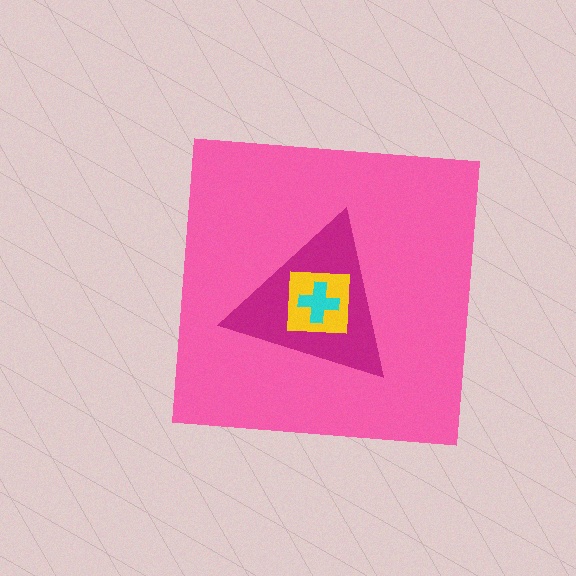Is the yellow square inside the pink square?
Yes.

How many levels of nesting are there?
4.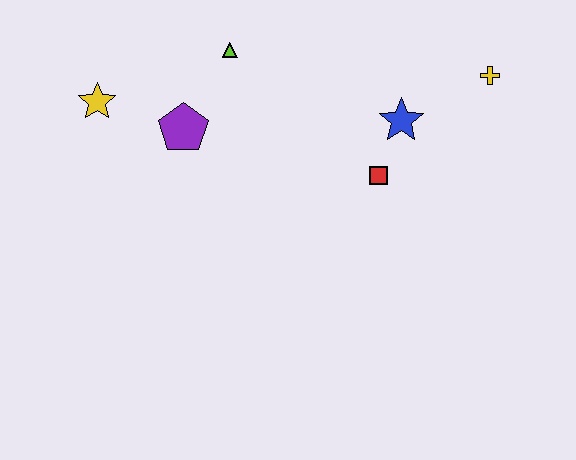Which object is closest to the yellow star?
The purple pentagon is closest to the yellow star.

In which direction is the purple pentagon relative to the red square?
The purple pentagon is to the left of the red square.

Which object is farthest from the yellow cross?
The yellow star is farthest from the yellow cross.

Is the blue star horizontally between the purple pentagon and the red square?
No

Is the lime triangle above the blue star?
Yes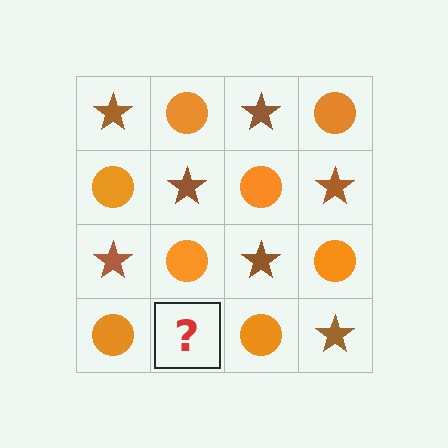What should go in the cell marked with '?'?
The missing cell should contain a brown star.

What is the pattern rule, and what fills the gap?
The rule is that it alternates brown star and orange circle in a checkerboard pattern. The gap should be filled with a brown star.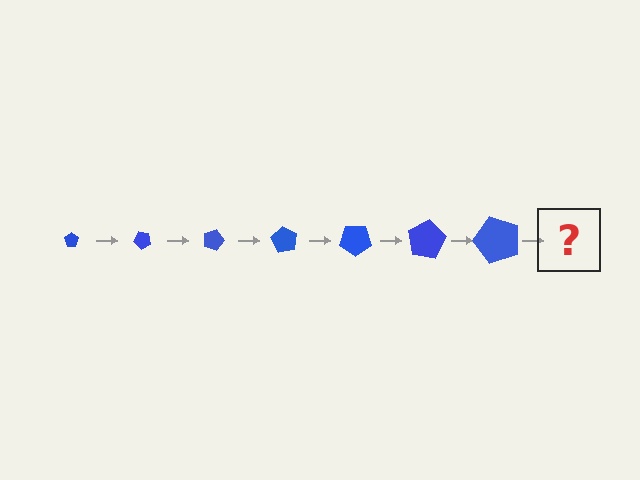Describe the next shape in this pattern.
It should be a pentagon, larger than the previous one and rotated 315 degrees from the start.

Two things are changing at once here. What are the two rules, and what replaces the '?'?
The two rules are that the pentagon grows larger each step and it rotates 45 degrees each step. The '?' should be a pentagon, larger than the previous one and rotated 315 degrees from the start.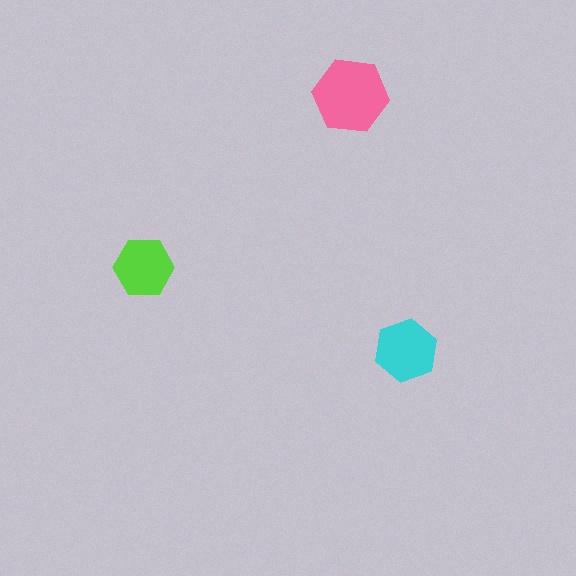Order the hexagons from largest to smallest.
the pink one, the cyan one, the lime one.